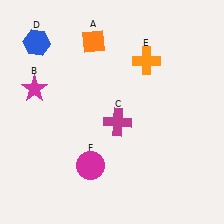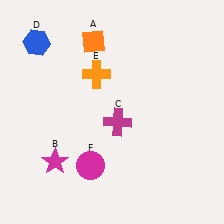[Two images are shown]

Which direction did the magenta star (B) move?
The magenta star (B) moved down.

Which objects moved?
The objects that moved are: the magenta star (B), the orange cross (E).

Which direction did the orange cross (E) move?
The orange cross (E) moved left.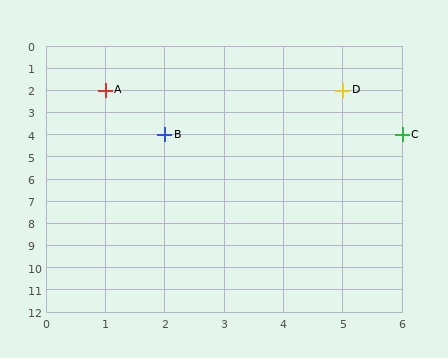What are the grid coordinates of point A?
Point A is at grid coordinates (1, 2).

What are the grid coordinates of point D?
Point D is at grid coordinates (5, 2).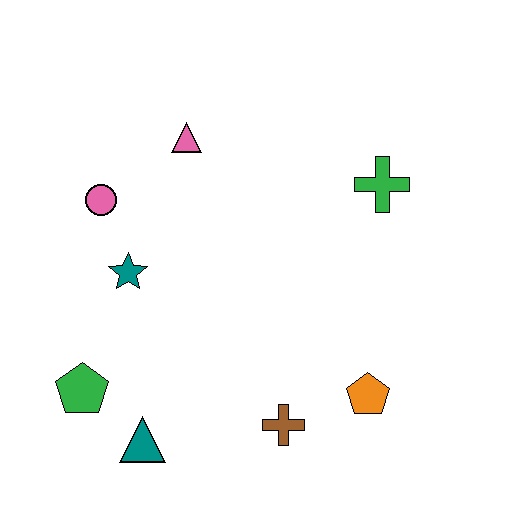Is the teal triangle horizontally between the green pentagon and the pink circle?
No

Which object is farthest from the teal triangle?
The green cross is farthest from the teal triangle.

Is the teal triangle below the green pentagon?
Yes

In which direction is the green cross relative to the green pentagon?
The green cross is to the right of the green pentagon.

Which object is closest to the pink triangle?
The pink circle is closest to the pink triangle.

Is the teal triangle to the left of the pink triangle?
Yes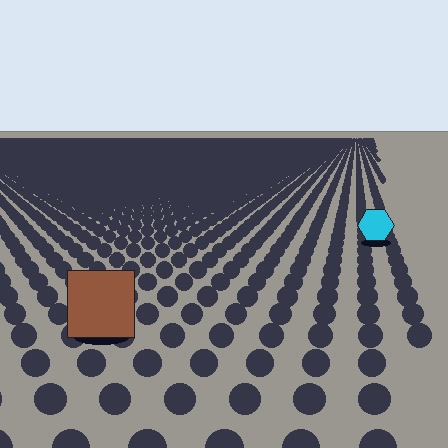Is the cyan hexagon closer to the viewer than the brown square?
No. The brown square is closer — you can tell from the texture gradient: the ground texture is coarser near it.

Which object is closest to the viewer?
The brown square is closest. The texture marks near it are larger and more spread out.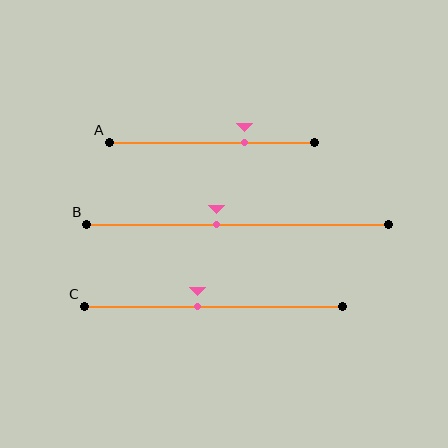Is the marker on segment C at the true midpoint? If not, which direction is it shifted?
No, the marker on segment C is shifted to the left by about 6% of the segment length.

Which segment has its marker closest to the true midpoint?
Segment C has its marker closest to the true midpoint.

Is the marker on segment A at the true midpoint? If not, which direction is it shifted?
No, the marker on segment A is shifted to the right by about 16% of the segment length.